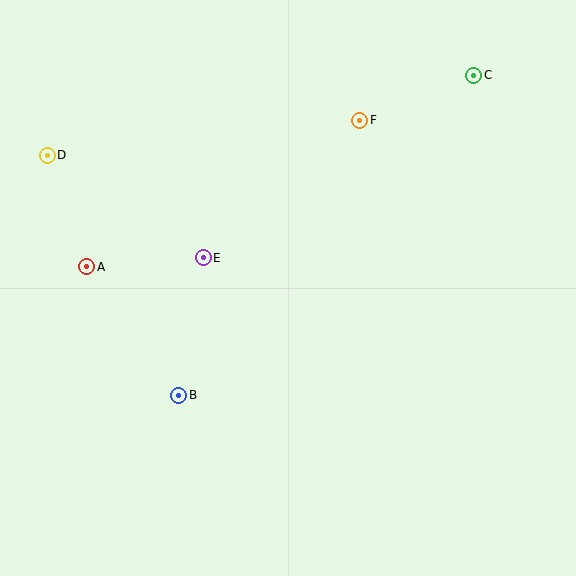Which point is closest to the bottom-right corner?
Point B is closest to the bottom-right corner.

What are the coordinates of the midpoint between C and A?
The midpoint between C and A is at (280, 171).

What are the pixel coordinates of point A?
Point A is at (87, 267).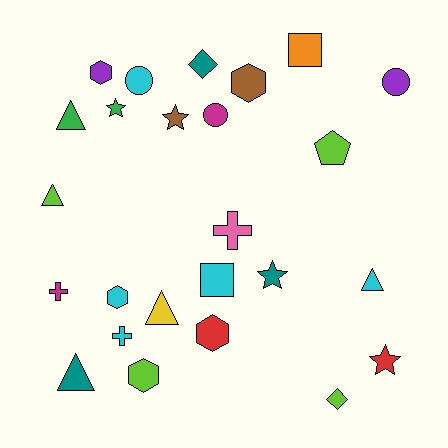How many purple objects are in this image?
There are 2 purple objects.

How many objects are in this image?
There are 25 objects.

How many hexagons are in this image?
There are 5 hexagons.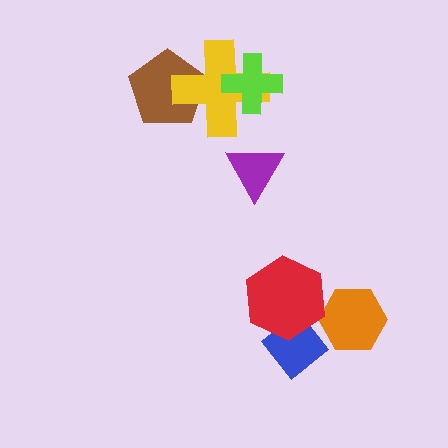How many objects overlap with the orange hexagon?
0 objects overlap with the orange hexagon.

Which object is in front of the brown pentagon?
The yellow cross is in front of the brown pentagon.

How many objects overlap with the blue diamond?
1 object overlaps with the blue diamond.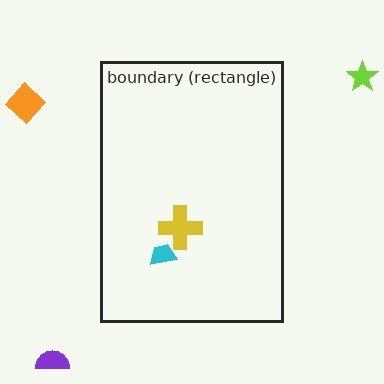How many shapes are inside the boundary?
2 inside, 3 outside.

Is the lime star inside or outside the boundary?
Outside.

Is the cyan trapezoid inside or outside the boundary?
Inside.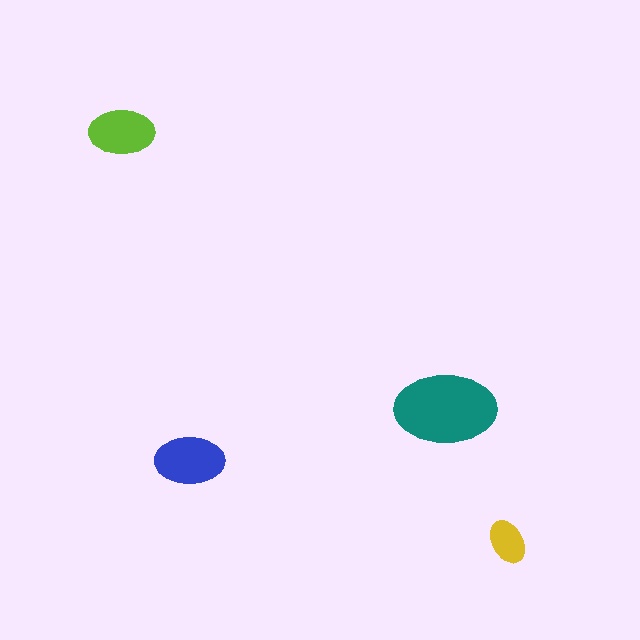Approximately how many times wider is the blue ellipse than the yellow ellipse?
About 1.5 times wider.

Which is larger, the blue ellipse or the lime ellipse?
The blue one.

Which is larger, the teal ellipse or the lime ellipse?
The teal one.